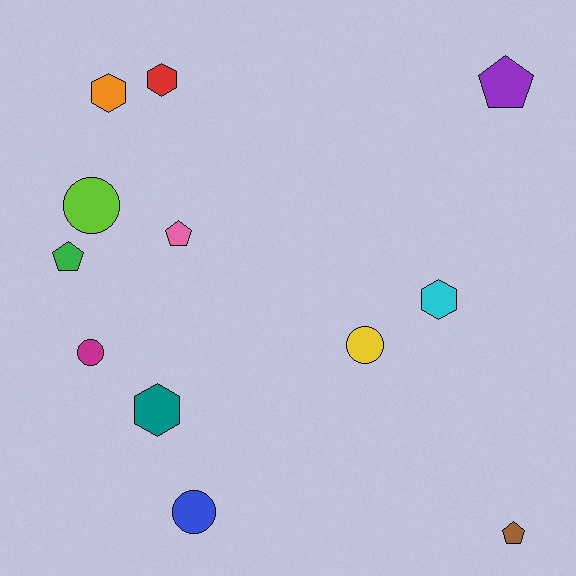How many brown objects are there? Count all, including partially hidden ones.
There is 1 brown object.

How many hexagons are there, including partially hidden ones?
There are 4 hexagons.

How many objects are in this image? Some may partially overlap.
There are 12 objects.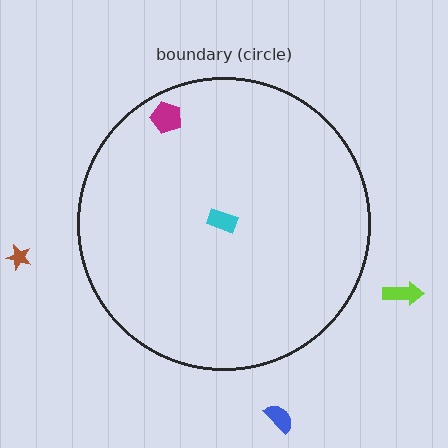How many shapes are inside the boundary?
2 inside, 3 outside.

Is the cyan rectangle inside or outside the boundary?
Inside.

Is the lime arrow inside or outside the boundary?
Outside.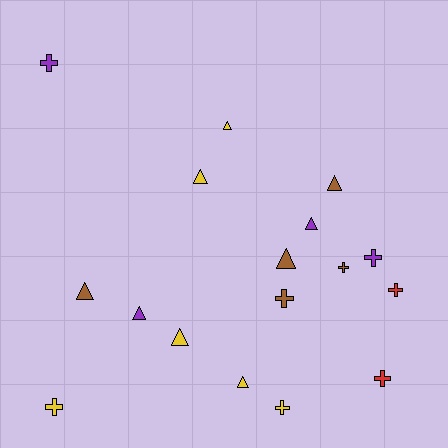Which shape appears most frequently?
Triangle, with 9 objects.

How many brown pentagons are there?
There are no brown pentagons.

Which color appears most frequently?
Yellow, with 6 objects.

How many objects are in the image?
There are 17 objects.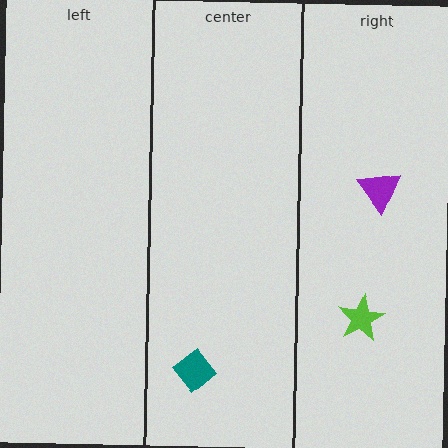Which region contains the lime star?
The right region.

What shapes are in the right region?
The lime star, the purple triangle.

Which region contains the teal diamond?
The center region.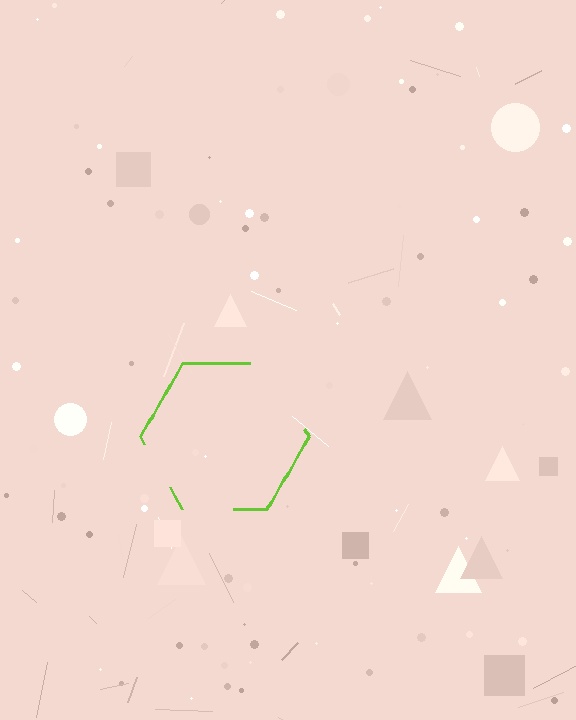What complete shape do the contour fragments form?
The contour fragments form a hexagon.